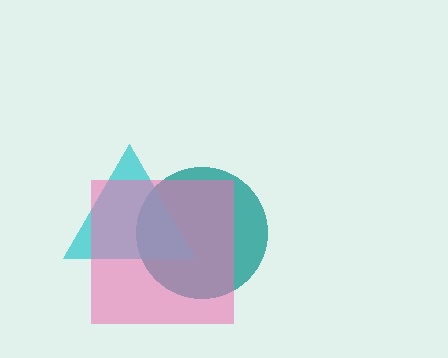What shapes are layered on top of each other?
The layered shapes are: a teal circle, a cyan triangle, a pink square.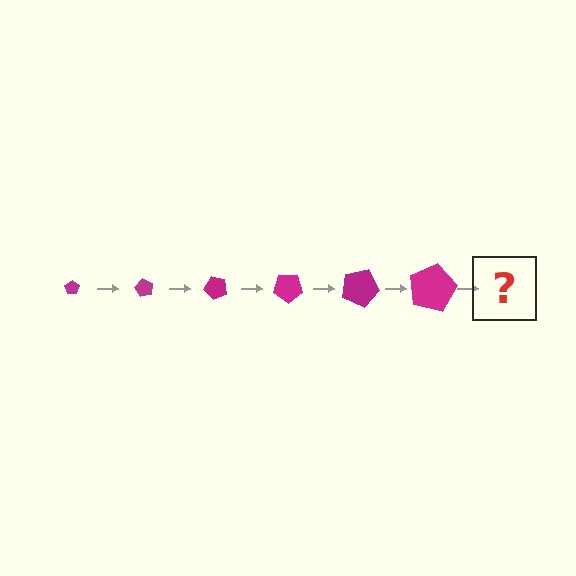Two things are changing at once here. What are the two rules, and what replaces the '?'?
The two rules are that the pentagon grows larger each step and it rotates 60 degrees each step. The '?' should be a pentagon, larger than the previous one and rotated 360 degrees from the start.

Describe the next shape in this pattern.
It should be a pentagon, larger than the previous one and rotated 360 degrees from the start.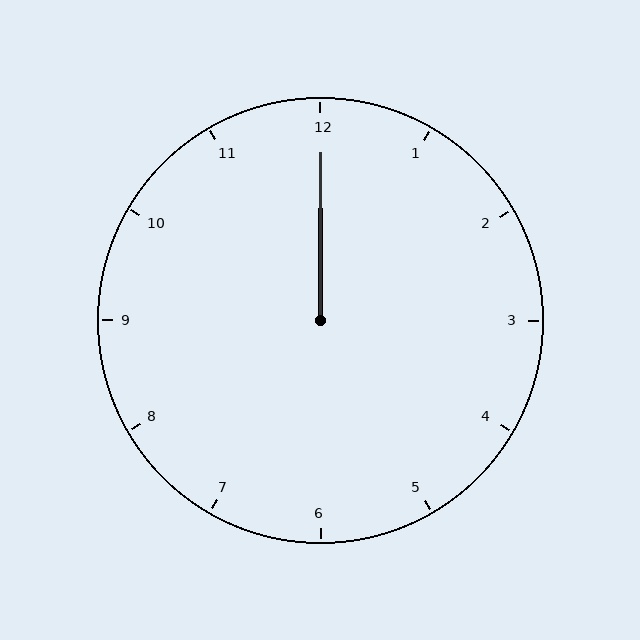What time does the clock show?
12:00.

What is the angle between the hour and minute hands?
Approximately 0 degrees.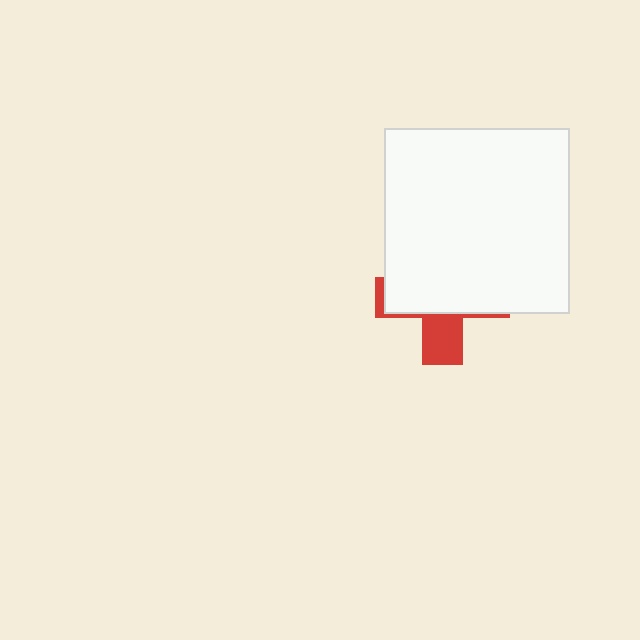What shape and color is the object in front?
The object in front is a white square.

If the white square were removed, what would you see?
You would see the complete red cross.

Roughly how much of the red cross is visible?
A small part of it is visible (roughly 30%).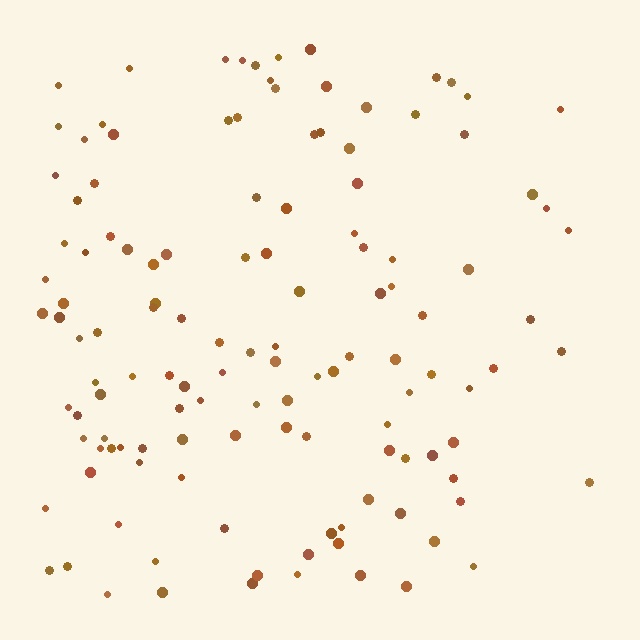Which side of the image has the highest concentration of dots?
The left.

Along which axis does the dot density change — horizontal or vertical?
Horizontal.